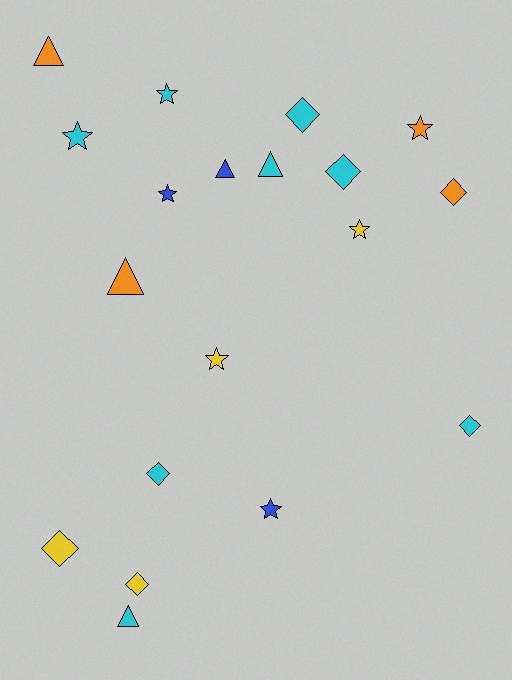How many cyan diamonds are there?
There are 4 cyan diamonds.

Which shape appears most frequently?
Star, with 7 objects.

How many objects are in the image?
There are 19 objects.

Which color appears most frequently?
Cyan, with 8 objects.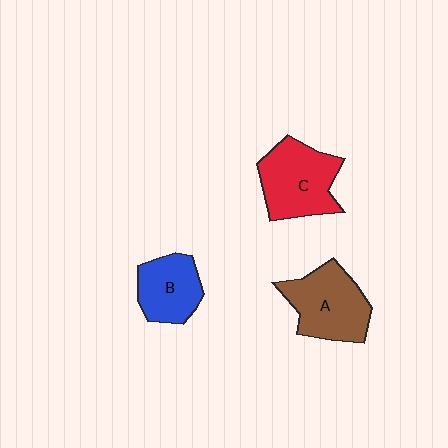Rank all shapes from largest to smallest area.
From largest to smallest: C (red), A (brown), B (blue).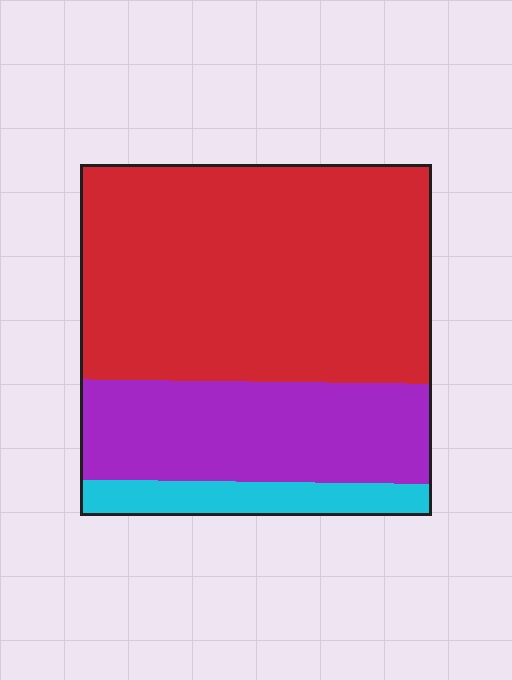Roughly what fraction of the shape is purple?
Purple takes up about one quarter (1/4) of the shape.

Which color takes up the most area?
Red, at roughly 60%.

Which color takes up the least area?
Cyan, at roughly 10%.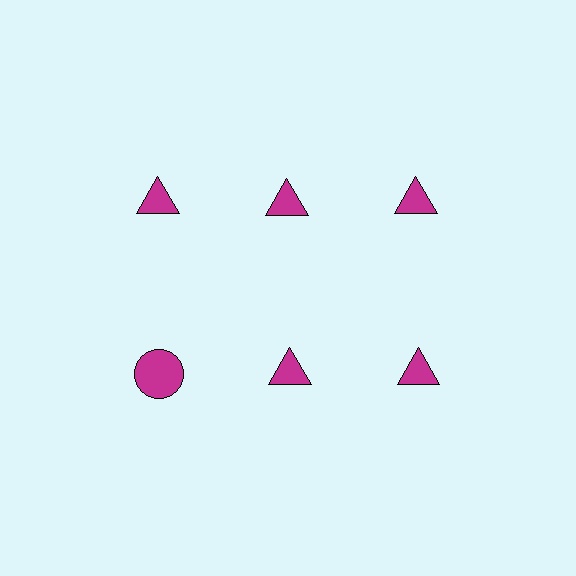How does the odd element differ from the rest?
It has a different shape: circle instead of triangle.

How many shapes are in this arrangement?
There are 6 shapes arranged in a grid pattern.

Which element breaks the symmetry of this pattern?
The magenta circle in the second row, leftmost column breaks the symmetry. All other shapes are magenta triangles.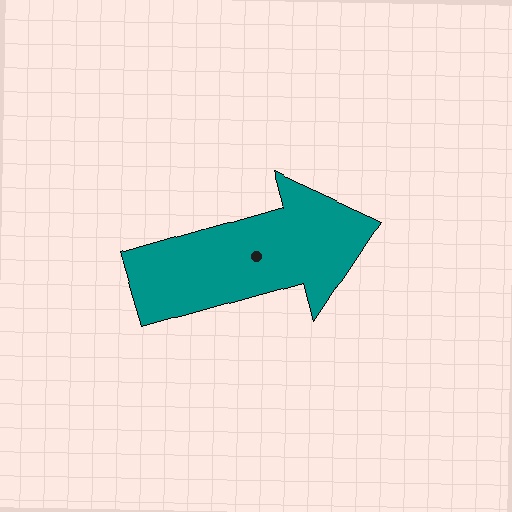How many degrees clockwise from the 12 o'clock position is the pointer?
Approximately 74 degrees.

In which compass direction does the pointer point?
East.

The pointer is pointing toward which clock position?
Roughly 2 o'clock.